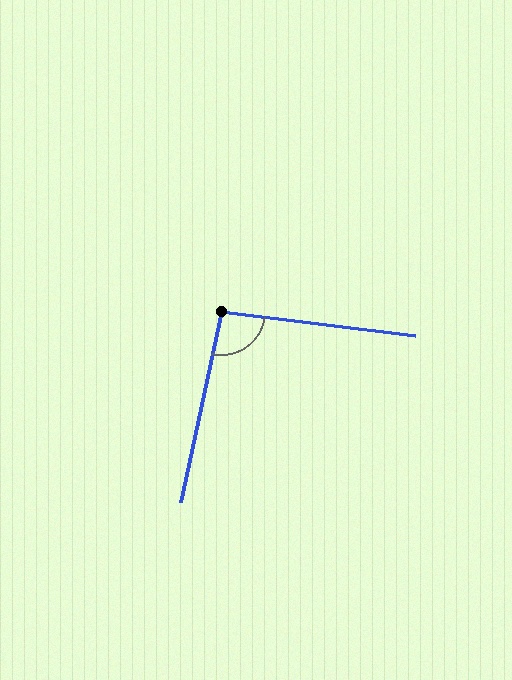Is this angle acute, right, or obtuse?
It is obtuse.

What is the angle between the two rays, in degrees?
Approximately 95 degrees.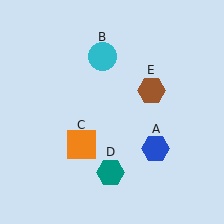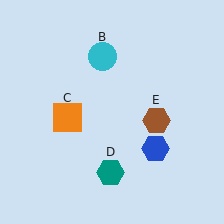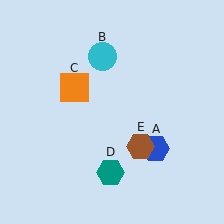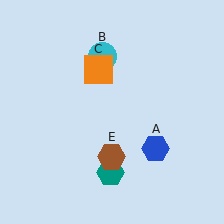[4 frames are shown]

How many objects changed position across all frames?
2 objects changed position: orange square (object C), brown hexagon (object E).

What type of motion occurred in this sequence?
The orange square (object C), brown hexagon (object E) rotated clockwise around the center of the scene.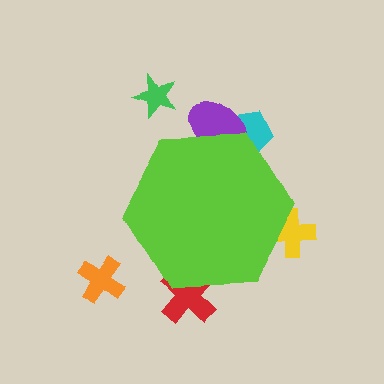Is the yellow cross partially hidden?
Yes, the yellow cross is partially hidden behind the lime hexagon.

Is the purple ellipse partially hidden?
Yes, the purple ellipse is partially hidden behind the lime hexagon.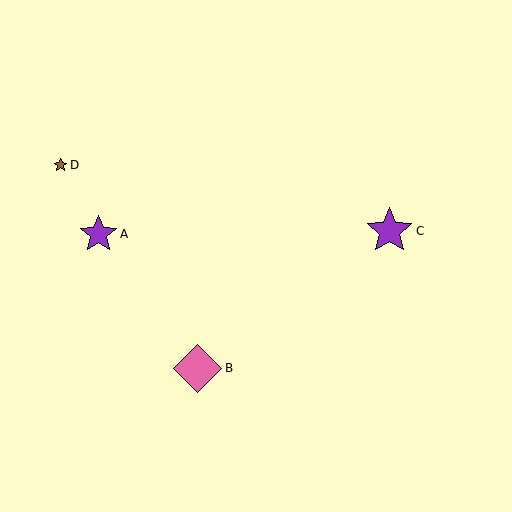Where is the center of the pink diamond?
The center of the pink diamond is at (198, 368).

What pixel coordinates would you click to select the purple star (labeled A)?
Click at (99, 234) to select the purple star A.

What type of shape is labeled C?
Shape C is a purple star.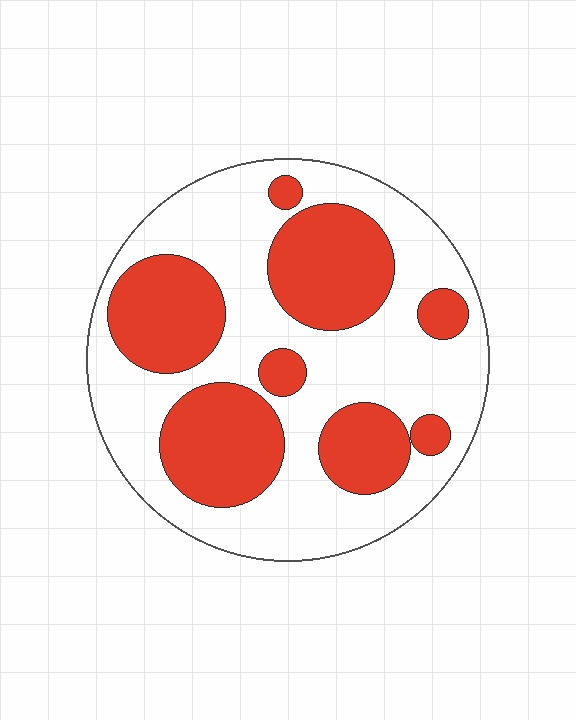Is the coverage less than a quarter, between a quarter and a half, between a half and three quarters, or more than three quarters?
Between a quarter and a half.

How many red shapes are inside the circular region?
8.